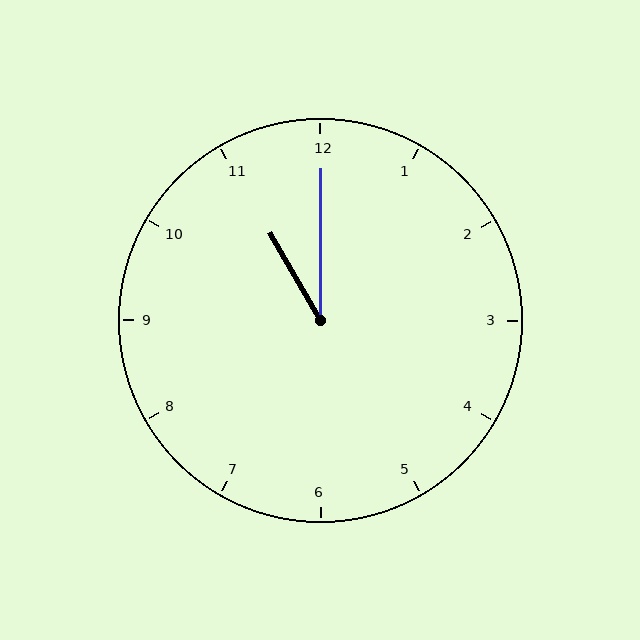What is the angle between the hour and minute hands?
Approximately 30 degrees.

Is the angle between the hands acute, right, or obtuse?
It is acute.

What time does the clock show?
11:00.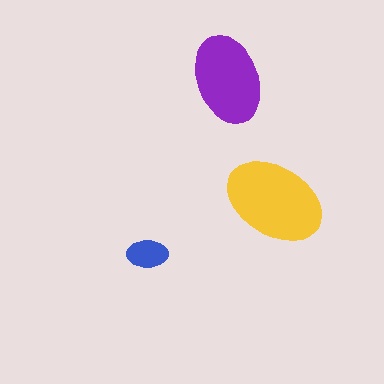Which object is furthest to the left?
The blue ellipse is leftmost.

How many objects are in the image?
There are 3 objects in the image.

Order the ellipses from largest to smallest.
the yellow one, the purple one, the blue one.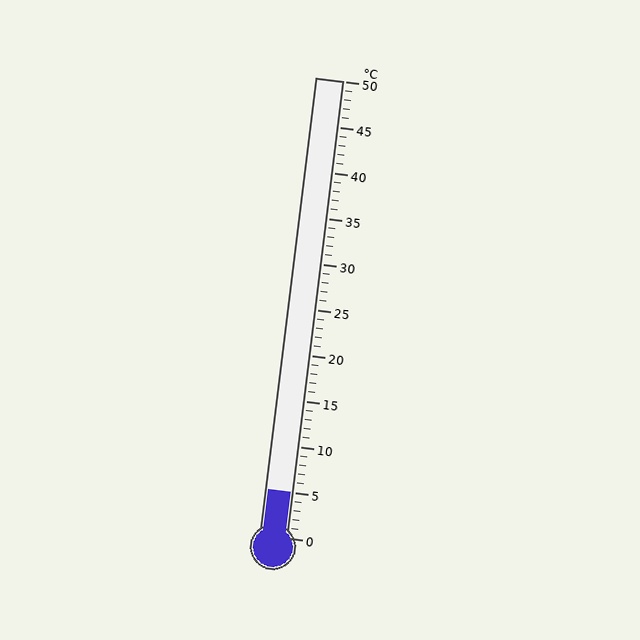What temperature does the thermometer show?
The thermometer shows approximately 5°C.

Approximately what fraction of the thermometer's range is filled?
The thermometer is filled to approximately 10% of its range.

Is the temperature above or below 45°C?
The temperature is below 45°C.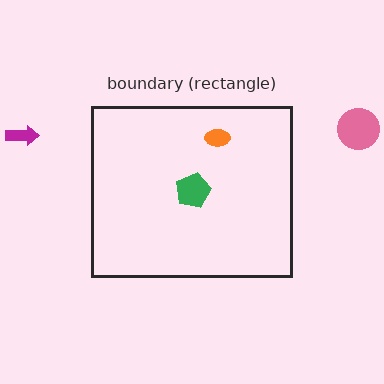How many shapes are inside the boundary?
2 inside, 2 outside.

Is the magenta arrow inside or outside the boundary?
Outside.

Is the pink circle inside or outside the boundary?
Outside.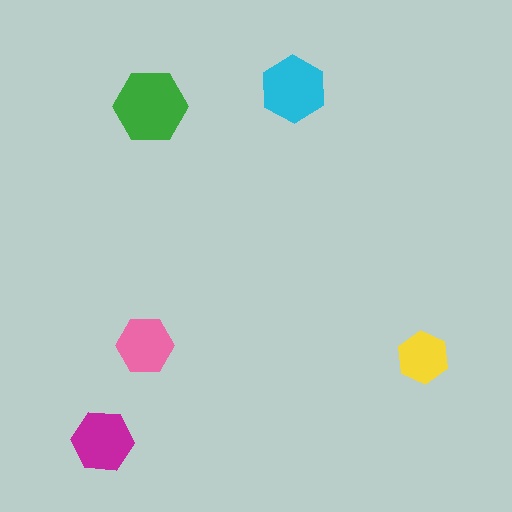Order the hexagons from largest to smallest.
the green one, the cyan one, the magenta one, the pink one, the yellow one.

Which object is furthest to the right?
The yellow hexagon is rightmost.